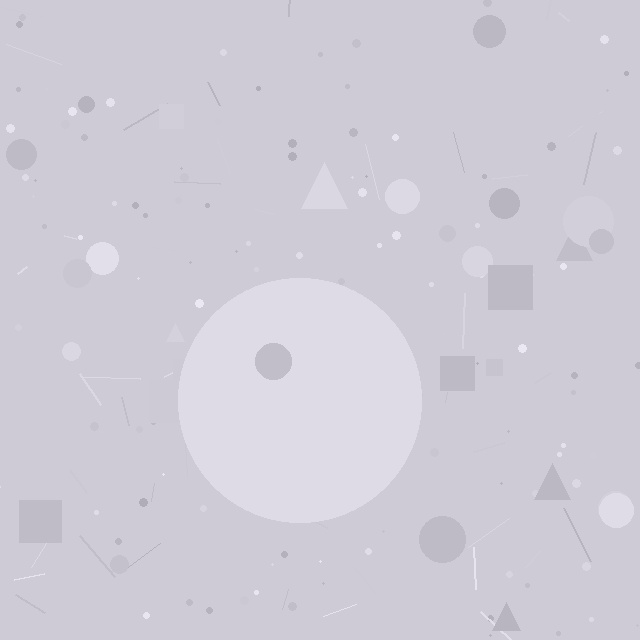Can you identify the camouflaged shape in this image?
The camouflaged shape is a circle.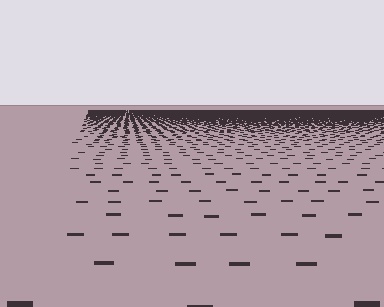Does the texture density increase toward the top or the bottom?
Density increases toward the top.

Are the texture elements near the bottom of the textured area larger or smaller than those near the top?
Larger. Near the bottom, elements are closer to the viewer and appear at a bigger on-screen size.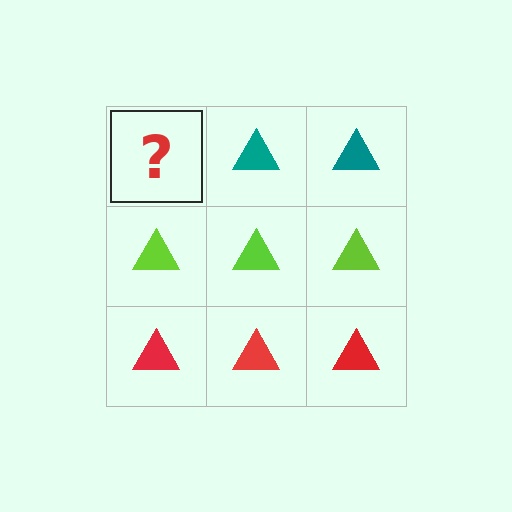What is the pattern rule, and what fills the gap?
The rule is that each row has a consistent color. The gap should be filled with a teal triangle.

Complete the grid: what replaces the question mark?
The question mark should be replaced with a teal triangle.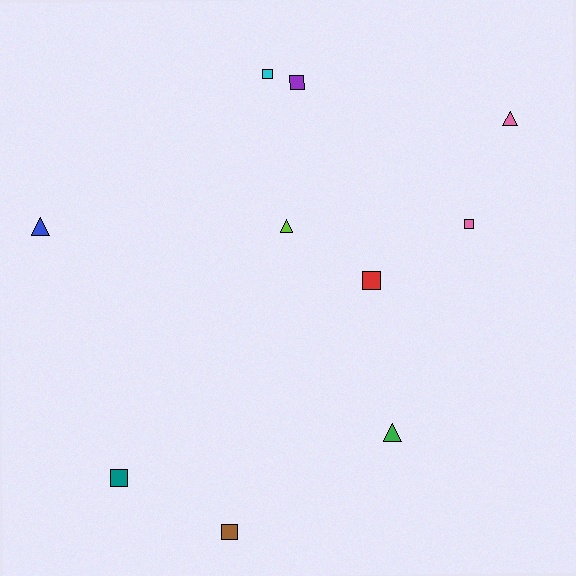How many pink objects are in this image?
There are 2 pink objects.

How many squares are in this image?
There are 6 squares.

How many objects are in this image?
There are 10 objects.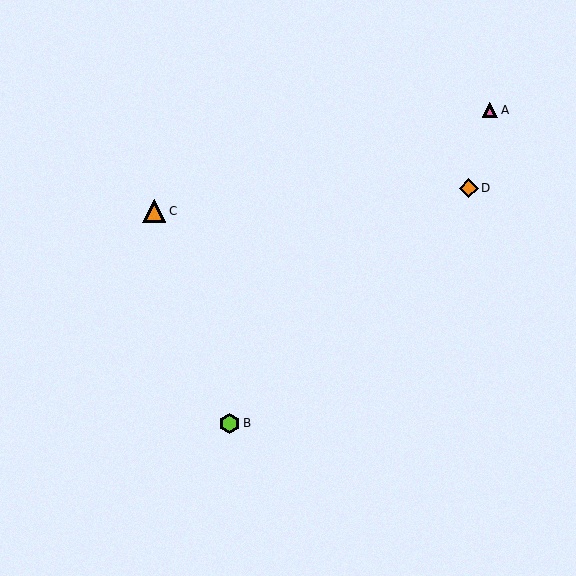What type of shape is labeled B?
Shape B is a lime hexagon.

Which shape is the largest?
The orange triangle (labeled C) is the largest.